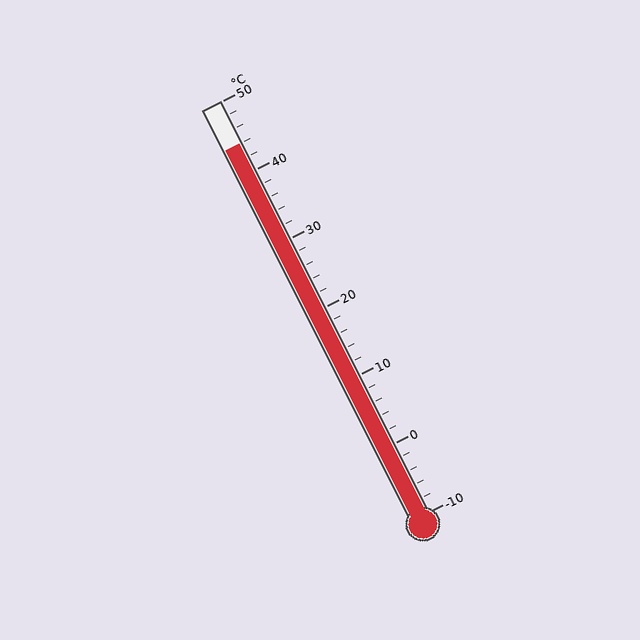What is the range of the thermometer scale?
The thermometer scale ranges from -10°C to 50°C.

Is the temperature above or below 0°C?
The temperature is above 0°C.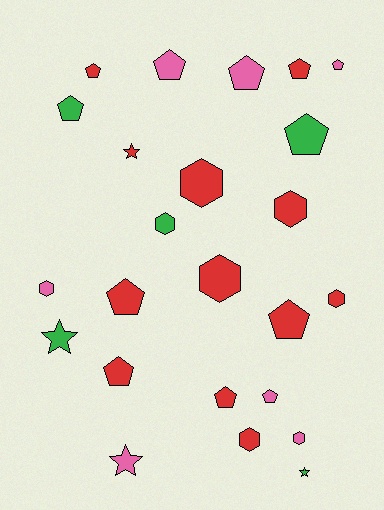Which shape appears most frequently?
Pentagon, with 12 objects.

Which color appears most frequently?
Red, with 12 objects.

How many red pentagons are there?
There are 6 red pentagons.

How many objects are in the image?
There are 24 objects.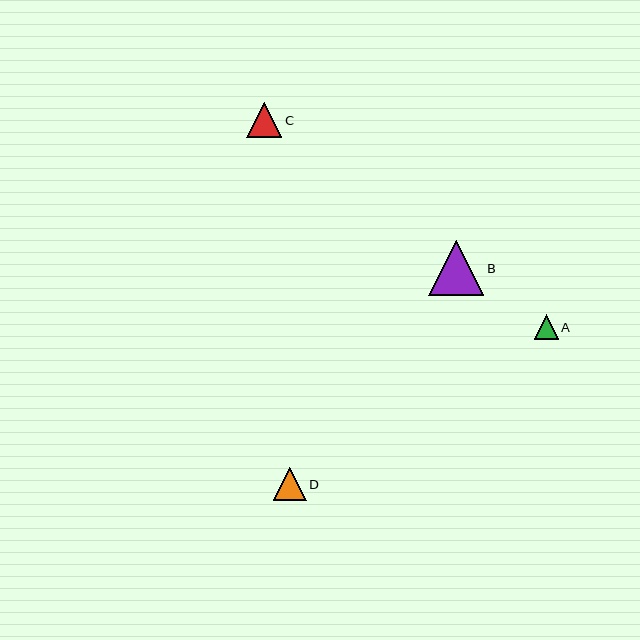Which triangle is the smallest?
Triangle A is the smallest with a size of approximately 24 pixels.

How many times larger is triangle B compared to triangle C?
Triangle B is approximately 1.6 times the size of triangle C.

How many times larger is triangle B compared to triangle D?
Triangle B is approximately 1.7 times the size of triangle D.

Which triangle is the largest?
Triangle B is the largest with a size of approximately 55 pixels.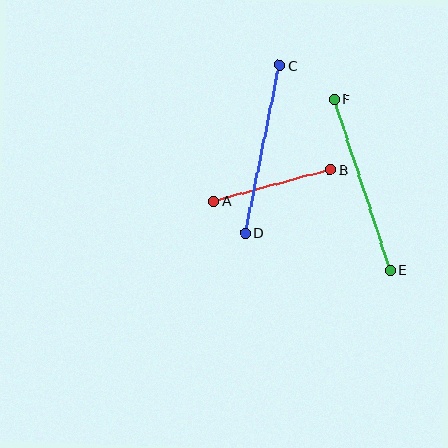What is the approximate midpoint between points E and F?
The midpoint is at approximately (362, 185) pixels.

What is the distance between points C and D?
The distance is approximately 171 pixels.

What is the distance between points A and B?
The distance is approximately 121 pixels.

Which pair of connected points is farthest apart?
Points E and F are farthest apart.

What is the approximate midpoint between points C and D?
The midpoint is at approximately (262, 149) pixels.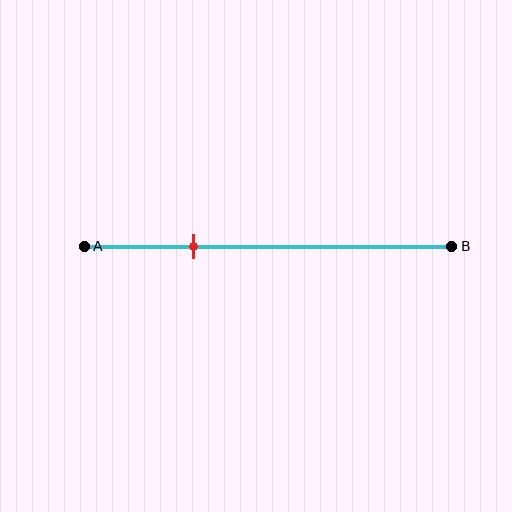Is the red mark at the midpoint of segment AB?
No, the mark is at about 30% from A, not at the 50% midpoint.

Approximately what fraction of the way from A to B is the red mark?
The red mark is approximately 30% of the way from A to B.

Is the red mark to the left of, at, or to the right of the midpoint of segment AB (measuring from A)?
The red mark is to the left of the midpoint of segment AB.